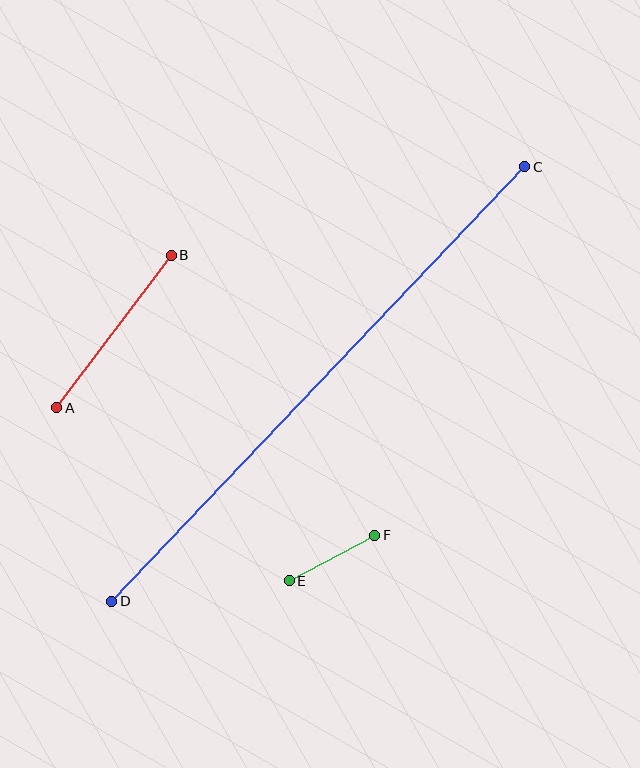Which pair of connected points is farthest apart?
Points C and D are farthest apart.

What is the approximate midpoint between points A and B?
The midpoint is at approximately (114, 331) pixels.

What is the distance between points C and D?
The distance is approximately 599 pixels.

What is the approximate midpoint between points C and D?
The midpoint is at approximately (318, 384) pixels.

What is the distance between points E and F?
The distance is approximately 97 pixels.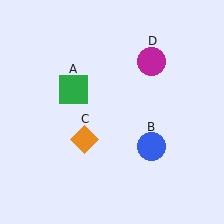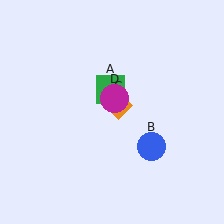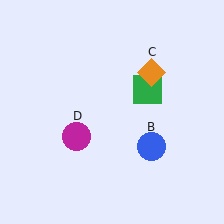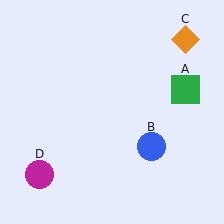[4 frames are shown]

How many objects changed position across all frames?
3 objects changed position: green square (object A), orange diamond (object C), magenta circle (object D).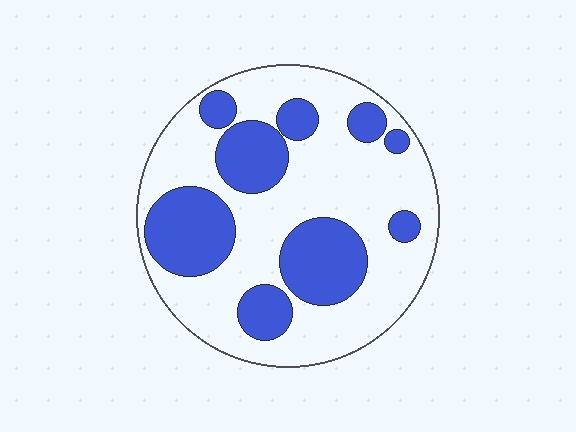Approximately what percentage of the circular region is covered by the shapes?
Approximately 35%.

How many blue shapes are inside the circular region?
9.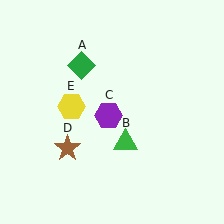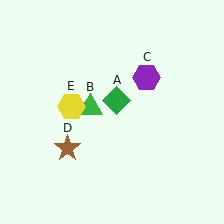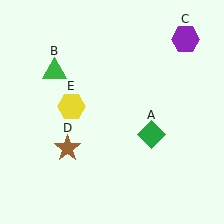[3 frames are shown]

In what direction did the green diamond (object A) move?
The green diamond (object A) moved down and to the right.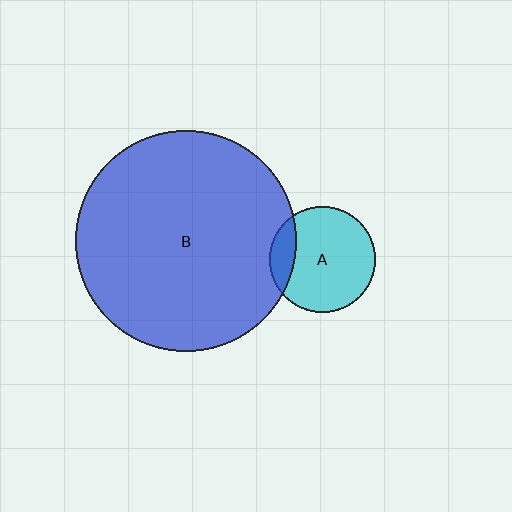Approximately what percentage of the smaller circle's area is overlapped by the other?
Approximately 15%.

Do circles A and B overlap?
Yes.